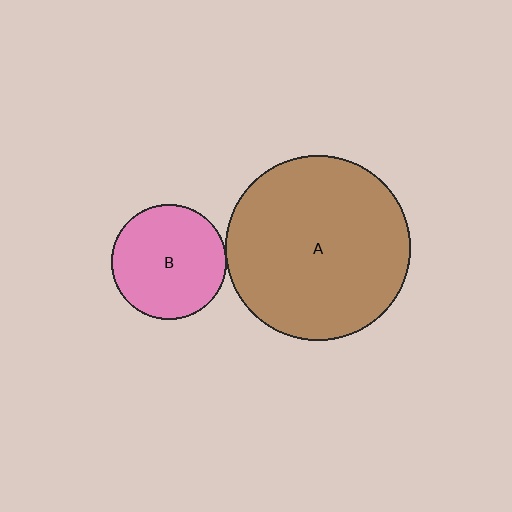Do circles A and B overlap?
Yes.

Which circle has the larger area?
Circle A (brown).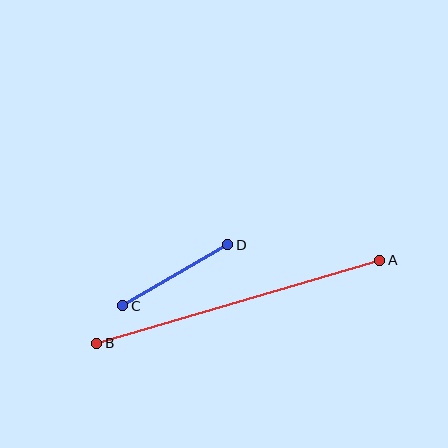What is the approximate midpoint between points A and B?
The midpoint is at approximately (238, 302) pixels.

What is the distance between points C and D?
The distance is approximately 121 pixels.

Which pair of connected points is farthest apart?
Points A and B are farthest apart.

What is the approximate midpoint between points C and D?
The midpoint is at approximately (175, 275) pixels.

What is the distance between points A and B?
The distance is approximately 295 pixels.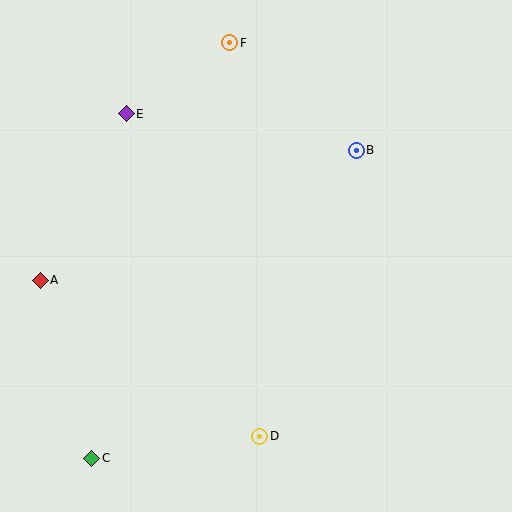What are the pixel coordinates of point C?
Point C is at (92, 458).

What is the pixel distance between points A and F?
The distance between A and F is 304 pixels.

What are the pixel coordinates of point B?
Point B is at (356, 151).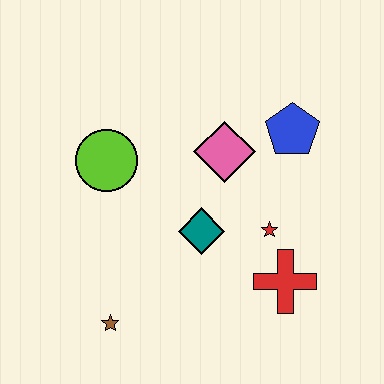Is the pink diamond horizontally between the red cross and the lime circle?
Yes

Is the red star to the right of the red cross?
No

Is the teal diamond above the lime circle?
No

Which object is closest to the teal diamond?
The red star is closest to the teal diamond.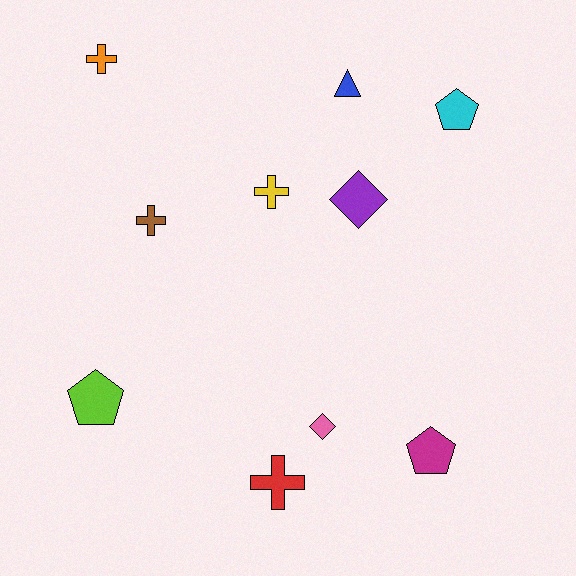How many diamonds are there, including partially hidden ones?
There are 2 diamonds.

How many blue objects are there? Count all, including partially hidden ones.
There is 1 blue object.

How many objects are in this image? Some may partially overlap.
There are 10 objects.